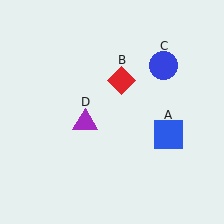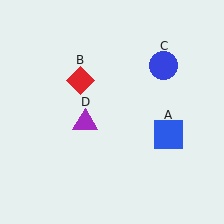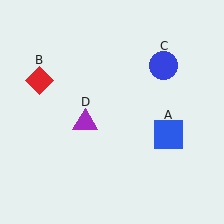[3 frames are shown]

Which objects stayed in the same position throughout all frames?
Blue square (object A) and blue circle (object C) and purple triangle (object D) remained stationary.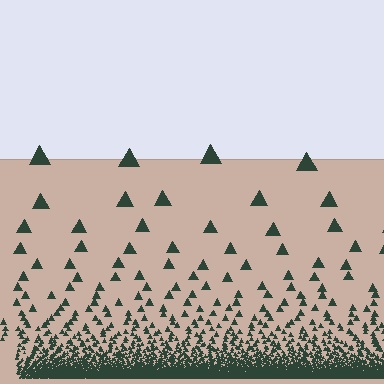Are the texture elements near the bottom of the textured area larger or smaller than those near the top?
Smaller. The gradient is inverted — elements near the bottom are smaller and denser.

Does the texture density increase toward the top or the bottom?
Density increases toward the bottom.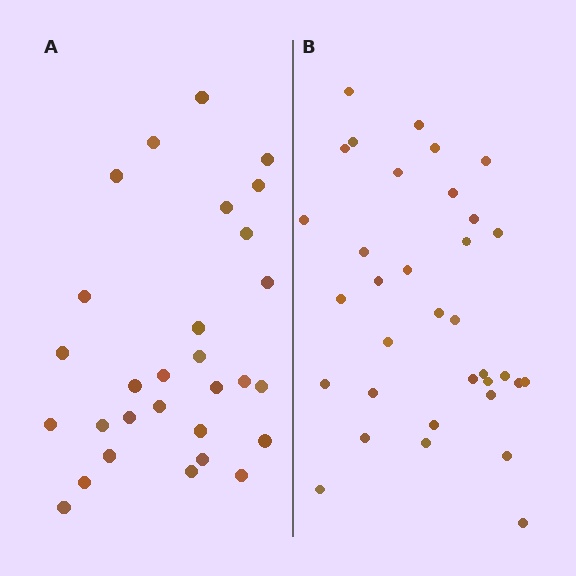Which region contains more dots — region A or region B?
Region B (the right region) has more dots.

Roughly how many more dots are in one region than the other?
Region B has about 5 more dots than region A.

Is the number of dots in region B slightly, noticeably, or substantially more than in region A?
Region B has only slightly more — the two regions are fairly close. The ratio is roughly 1.2 to 1.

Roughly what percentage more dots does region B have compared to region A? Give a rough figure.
About 15% more.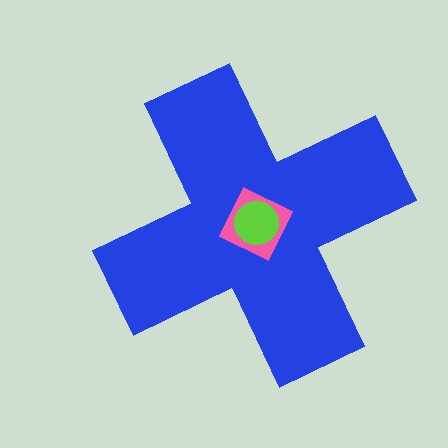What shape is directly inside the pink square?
The lime circle.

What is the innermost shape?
The lime circle.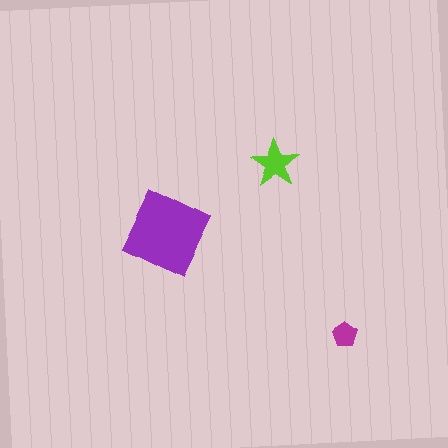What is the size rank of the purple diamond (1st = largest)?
1st.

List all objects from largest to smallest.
The purple diamond, the lime star, the magenta pentagon.